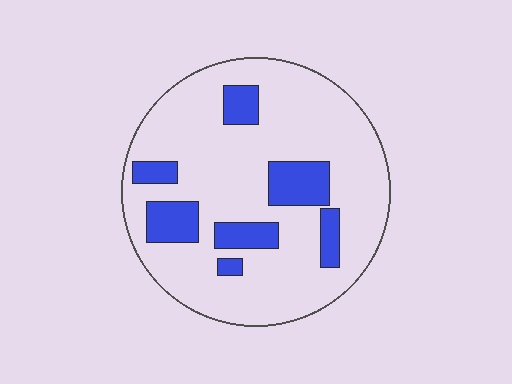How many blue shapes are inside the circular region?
7.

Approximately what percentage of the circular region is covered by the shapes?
Approximately 20%.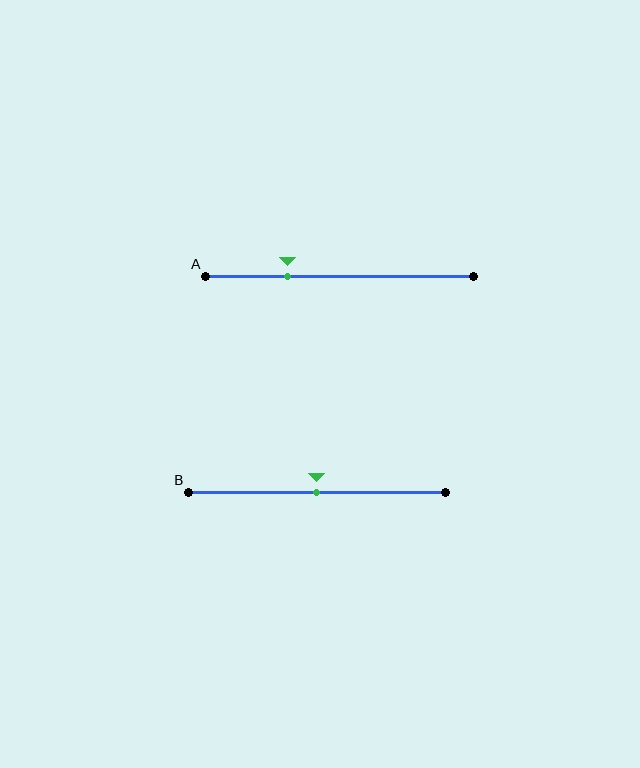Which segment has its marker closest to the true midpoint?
Segment B has its marker closest to the true midpoint.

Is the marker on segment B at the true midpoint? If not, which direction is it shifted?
Yes, the marker on segment B is at the true midpoint.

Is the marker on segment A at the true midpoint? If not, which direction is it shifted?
No, the marker on segment A is shifted to the left by about 19% of the segment length.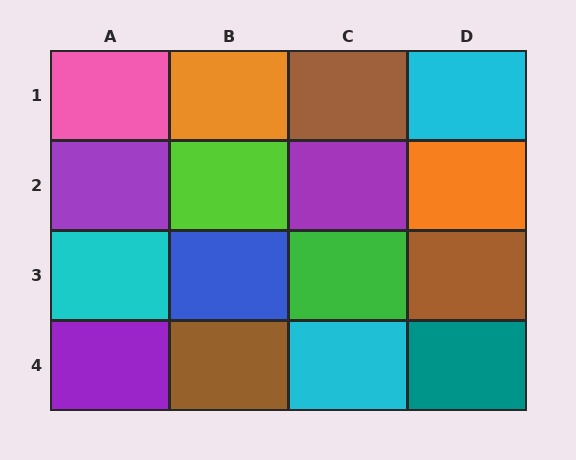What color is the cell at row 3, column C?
Green.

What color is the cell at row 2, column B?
Lime.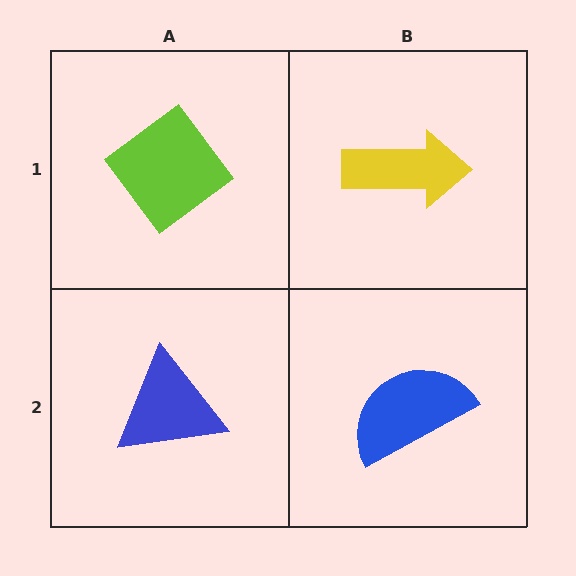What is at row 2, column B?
A blue semicircle.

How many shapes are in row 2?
2 shapes.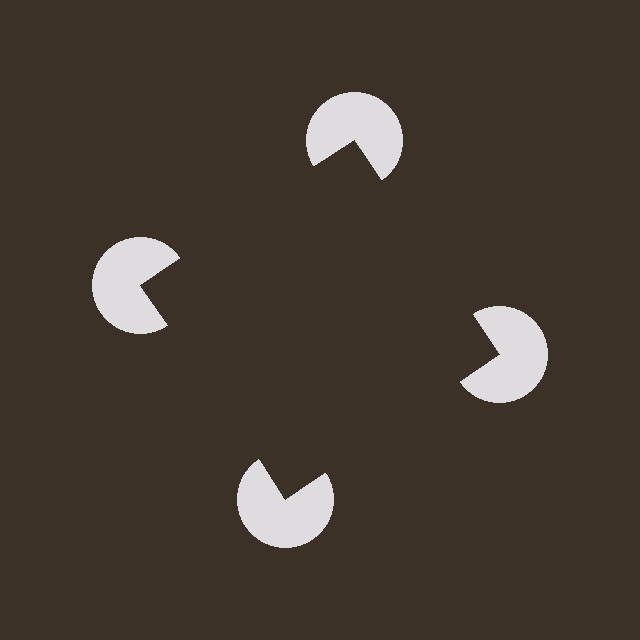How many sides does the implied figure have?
4 sides.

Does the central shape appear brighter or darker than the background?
It typically appears slightly darker than the background, even though no actual brightness change is drawn.